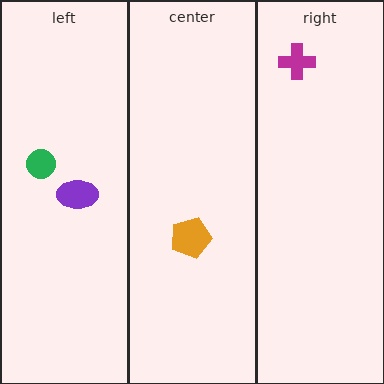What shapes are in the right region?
The magenta cross.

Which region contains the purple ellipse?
The left region.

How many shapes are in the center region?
1.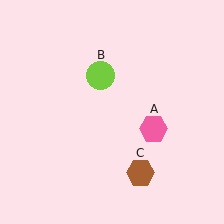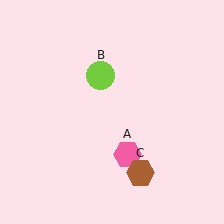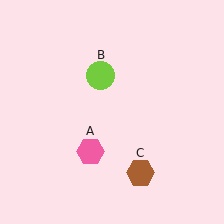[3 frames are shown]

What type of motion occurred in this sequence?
The pink hexagon (object A) rotated clockwise around the center of the scene.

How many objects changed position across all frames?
1 object changed position: pink hexagon (object A).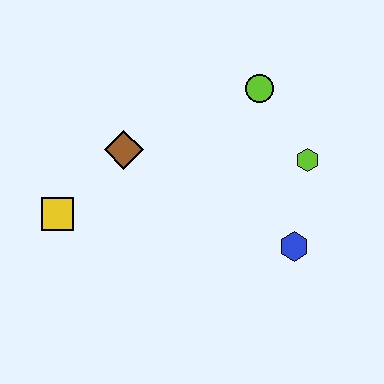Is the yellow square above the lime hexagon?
No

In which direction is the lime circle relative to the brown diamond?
The lime circle is to the right of the brown diamond.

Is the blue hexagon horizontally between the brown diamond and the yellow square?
No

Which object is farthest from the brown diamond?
The blue hexagon is farthest from the brown diamond.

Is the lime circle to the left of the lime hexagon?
Yes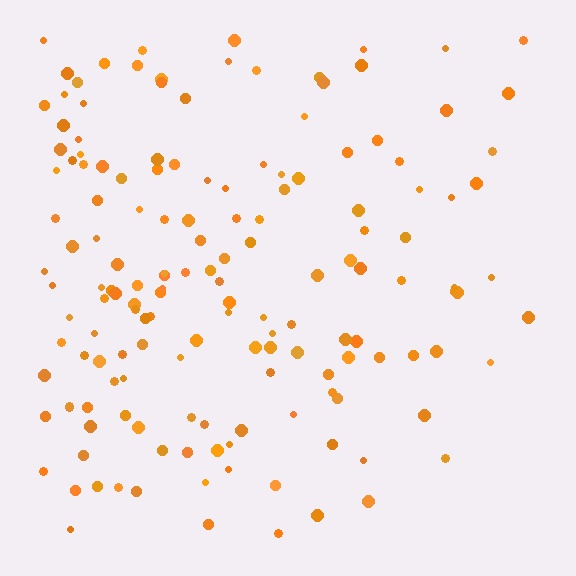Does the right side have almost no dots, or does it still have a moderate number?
Still a moderate number, just noticeably fewer than the left.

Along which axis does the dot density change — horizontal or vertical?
Horizontal.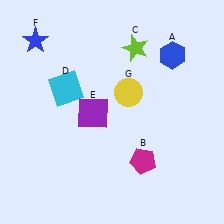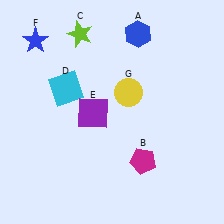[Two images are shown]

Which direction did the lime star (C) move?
The lime star (C) moved left.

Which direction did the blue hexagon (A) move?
The blue hexagon (A) moved left.